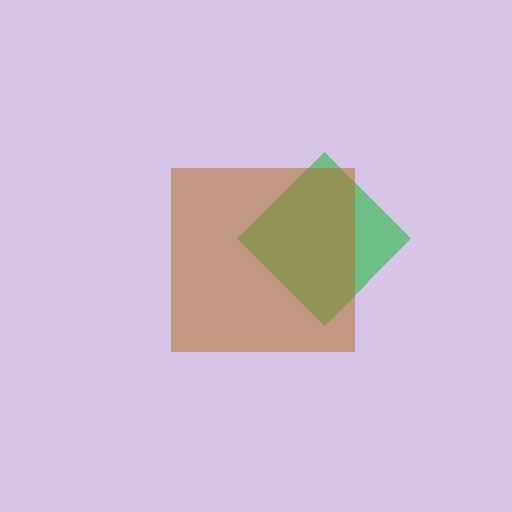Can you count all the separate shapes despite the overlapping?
Yes, there are 2 separate shapes.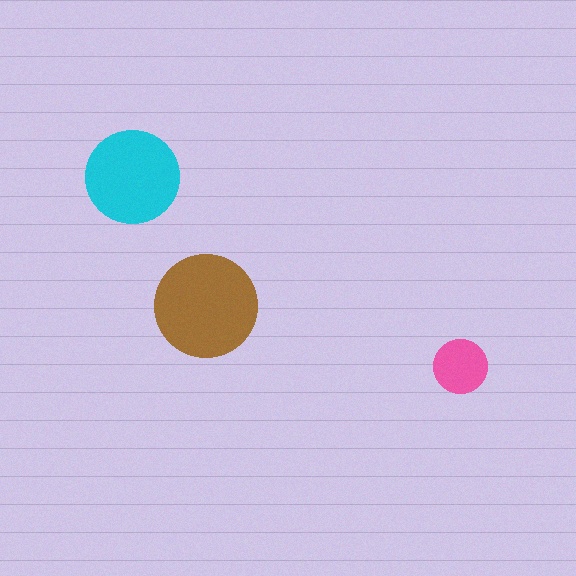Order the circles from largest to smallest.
the brown one, the cyan one, the pink one.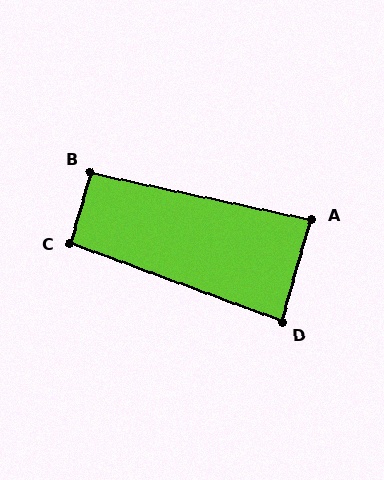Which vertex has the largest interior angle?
C, at approximately 94 degrees.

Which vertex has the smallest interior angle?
A, at approximately 86 degrees.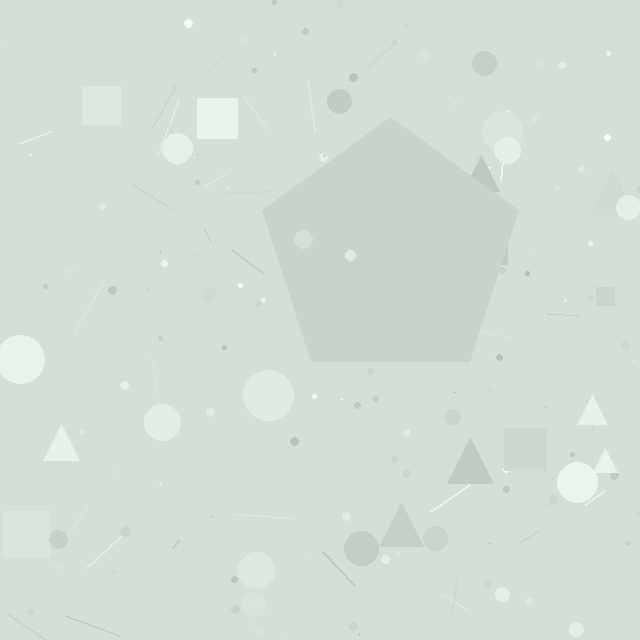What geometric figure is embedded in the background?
A pentagon is embedded in the background.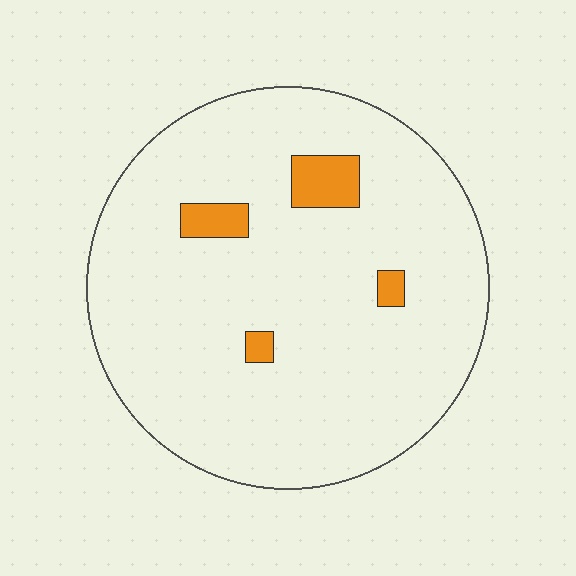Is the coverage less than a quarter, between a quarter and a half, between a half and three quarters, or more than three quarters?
Less than a quarter.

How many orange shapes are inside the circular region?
4.